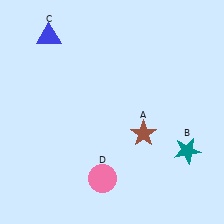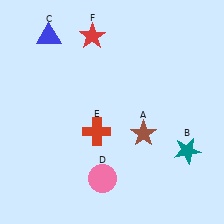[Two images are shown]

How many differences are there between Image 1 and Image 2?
There are 2 differences between the two images.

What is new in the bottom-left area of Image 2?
A red cross (E) was added in the bottom-left area of Image 2.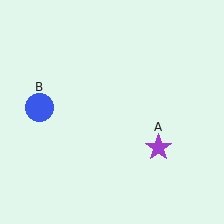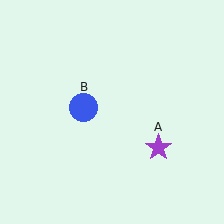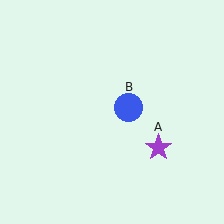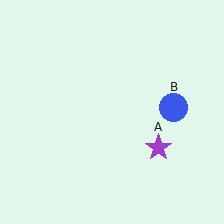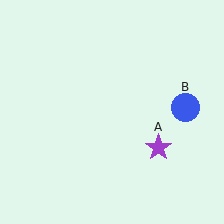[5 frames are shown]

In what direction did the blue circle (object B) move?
The blue circle (object B) moved right.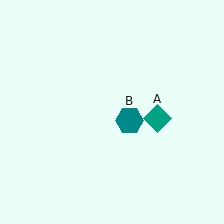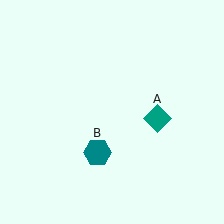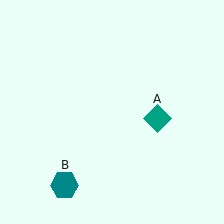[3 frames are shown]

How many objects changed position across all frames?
1 object changed position: teal hexagon (object B).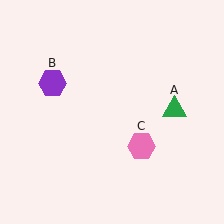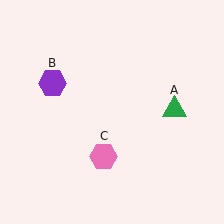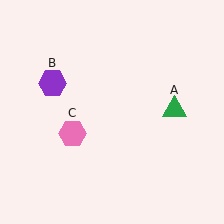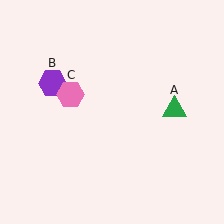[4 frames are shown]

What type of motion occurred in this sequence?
The pink hexagon (object C) rotated clockwise around the center of the scene.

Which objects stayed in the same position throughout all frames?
Green triangle (object A) and purple hexagon (object B) remained stationary.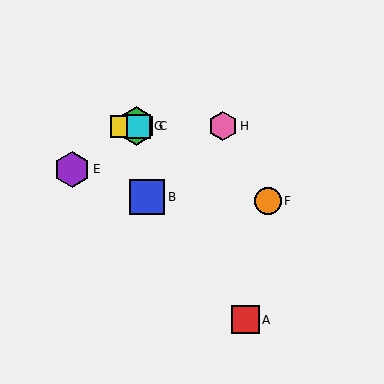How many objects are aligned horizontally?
4 objects (C, D, G, H) are aligned horizontally.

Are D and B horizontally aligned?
No, D is at y≈126 and B is at y≈197.